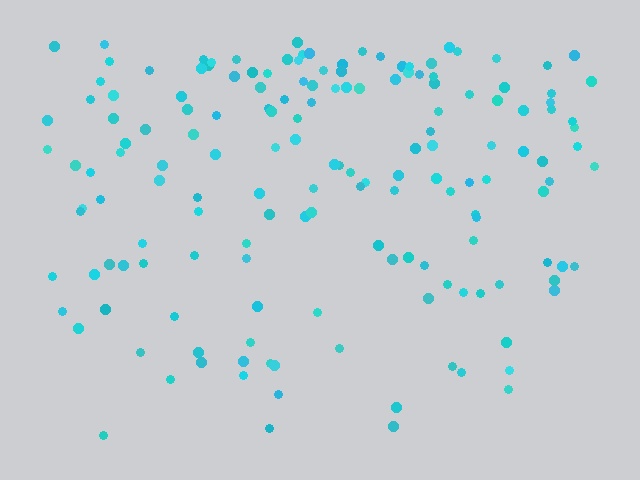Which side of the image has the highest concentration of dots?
The top.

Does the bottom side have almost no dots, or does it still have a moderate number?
Still a moderate number, just noticeably fewer than the top.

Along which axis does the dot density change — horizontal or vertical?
Vertical.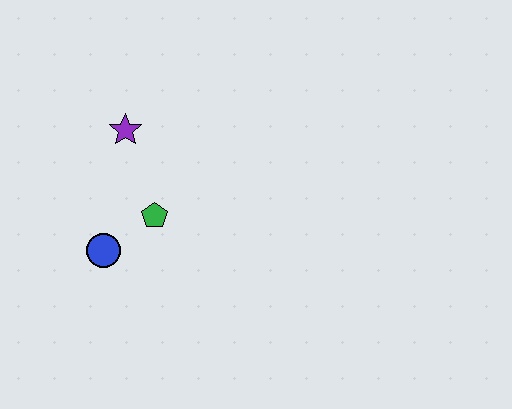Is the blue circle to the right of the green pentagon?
No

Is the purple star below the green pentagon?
No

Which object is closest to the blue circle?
The green pentagon is closest to the blue circle.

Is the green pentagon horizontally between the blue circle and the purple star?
No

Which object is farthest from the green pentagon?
The purple star is farthest from the green pentagon.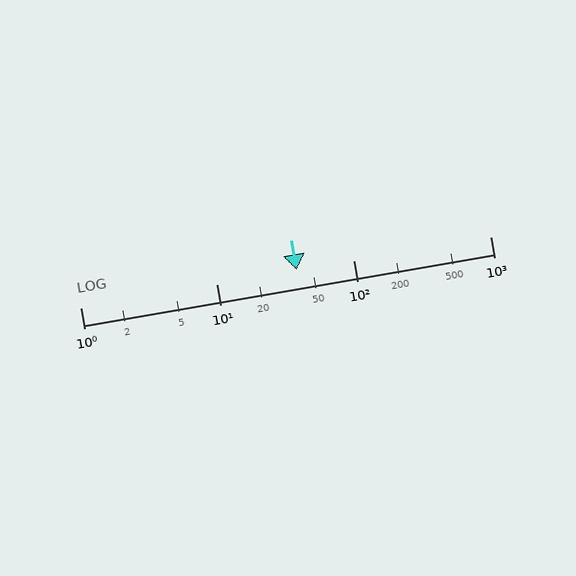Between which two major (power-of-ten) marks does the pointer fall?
The pointer is between 10 and 100.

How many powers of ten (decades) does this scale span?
The scale spans 3 decades, from 1 to 1000.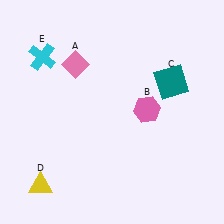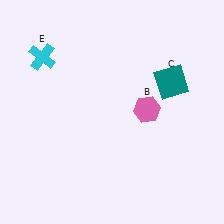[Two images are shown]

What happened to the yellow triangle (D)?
The yellow triangle (D) was removed in Image 2. It was in the bottom-left area of Image 1.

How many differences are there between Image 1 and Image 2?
There are 2 differences between the two images.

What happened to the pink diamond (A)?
The pink diamond (A) was removed in Image 2. It was in the top-left area of Image 1.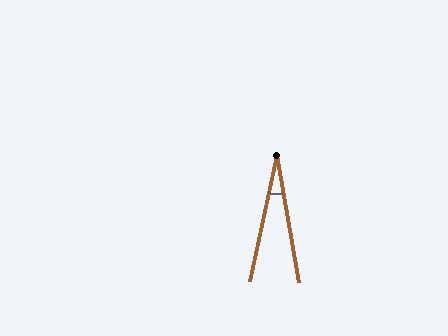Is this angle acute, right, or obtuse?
It is acute.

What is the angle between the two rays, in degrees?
Approximately 22 degrees.